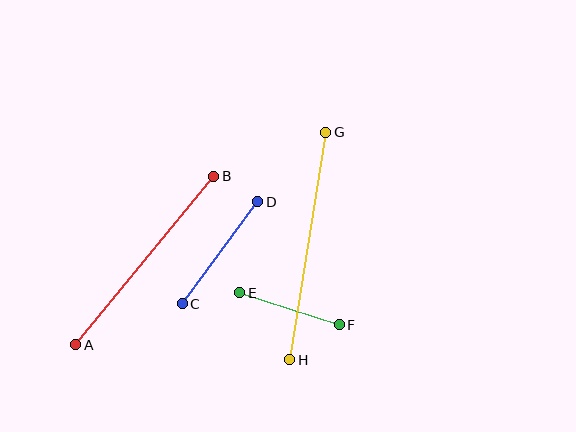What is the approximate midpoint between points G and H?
The midpoint is at approximately (308, 246) pixels.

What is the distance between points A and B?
The distance is approximately 218 pixels.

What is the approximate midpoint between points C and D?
The midpoint is at approximately (220, 253) pixels.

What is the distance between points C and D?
The distance is approximately 127 pixels.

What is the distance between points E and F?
The distance is approximately 104 pixels.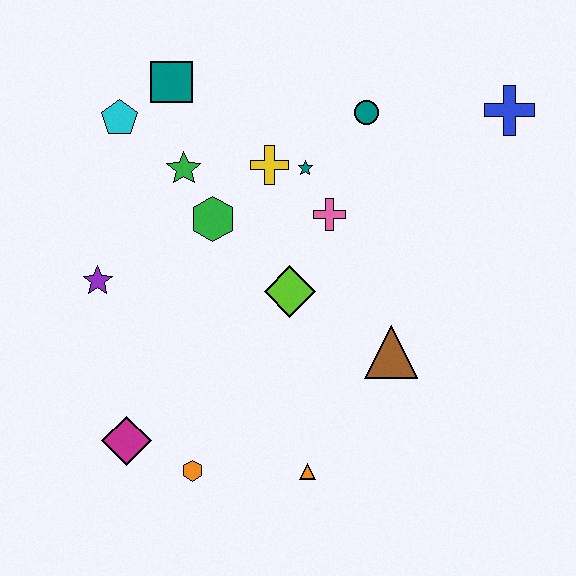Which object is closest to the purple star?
The green hexagon is closest to the purple star.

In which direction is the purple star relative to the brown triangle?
The purple star is to the left of the brown triangle.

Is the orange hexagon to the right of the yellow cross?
No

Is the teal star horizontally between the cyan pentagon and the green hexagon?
No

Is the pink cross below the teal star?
Yes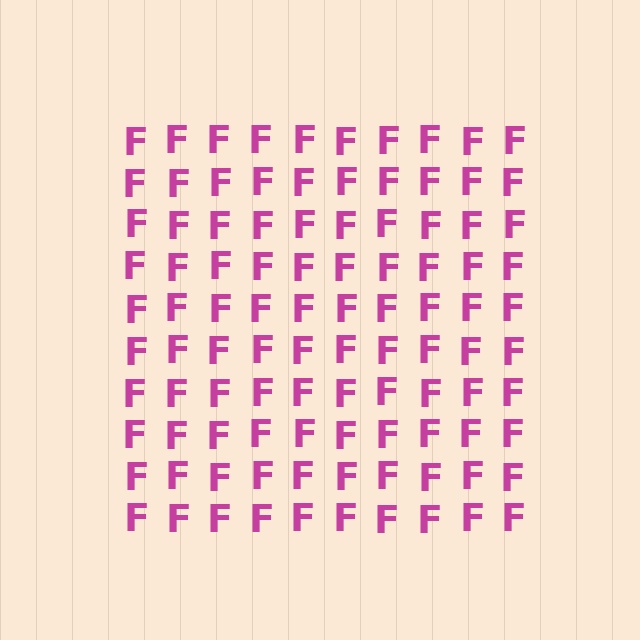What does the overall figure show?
The overall figure shows a square.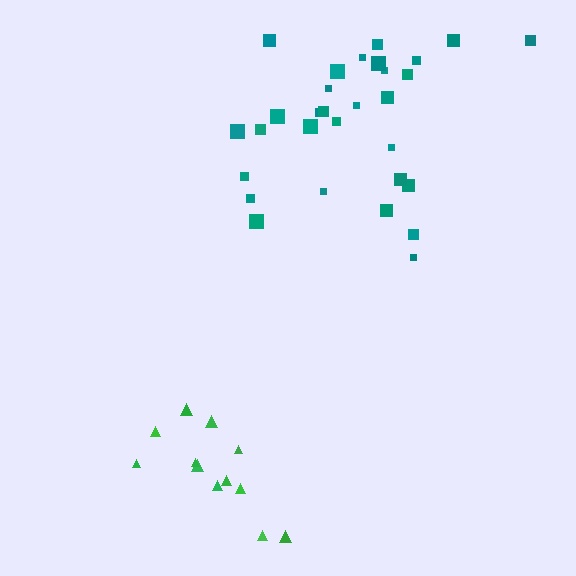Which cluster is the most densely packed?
Green.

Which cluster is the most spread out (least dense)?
Teal.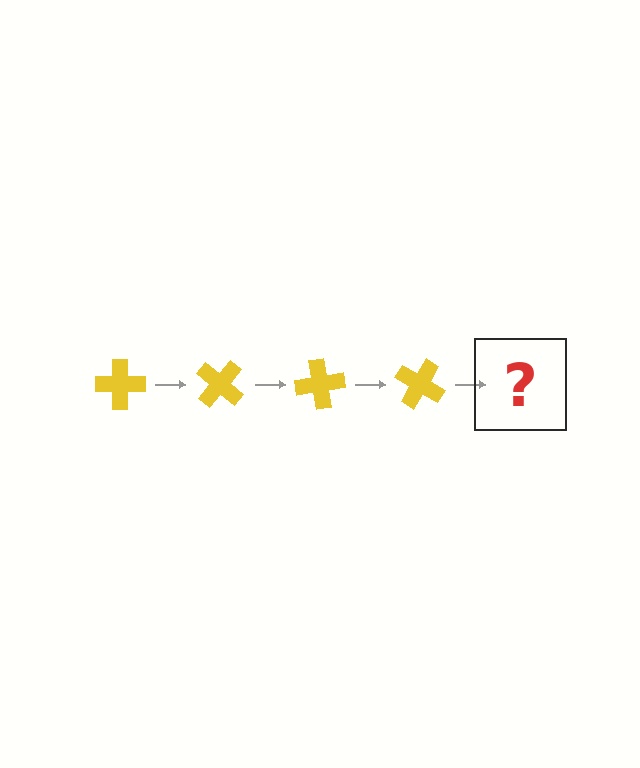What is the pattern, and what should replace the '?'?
The pattern is that the cross rotates 40 degrees each step. The '?' should be a yellow cross rotated 160 degrees.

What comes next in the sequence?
The next element should be a yellow cross rotated 160 degrees.